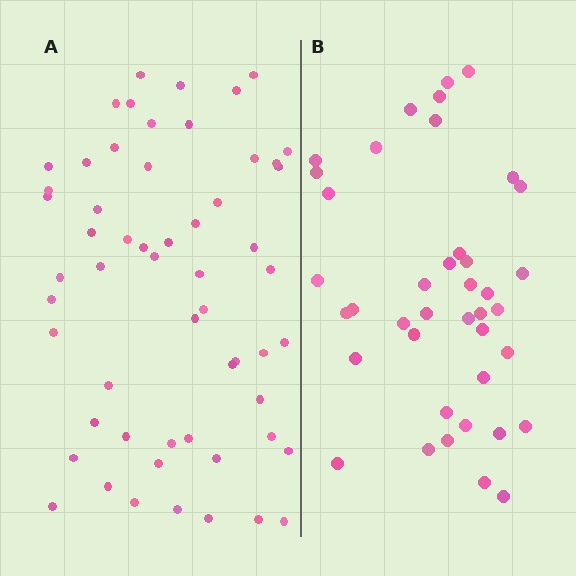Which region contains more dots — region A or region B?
Region A (the left region) has more dots.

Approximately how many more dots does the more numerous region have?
Region A has approximately 15 more dots than region B.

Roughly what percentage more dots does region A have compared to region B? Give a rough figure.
About 40% more.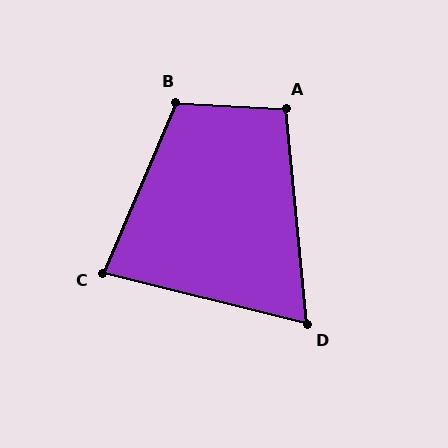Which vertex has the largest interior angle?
B, at approximately 110 degrees.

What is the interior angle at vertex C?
Approximately 81 degrees (acute).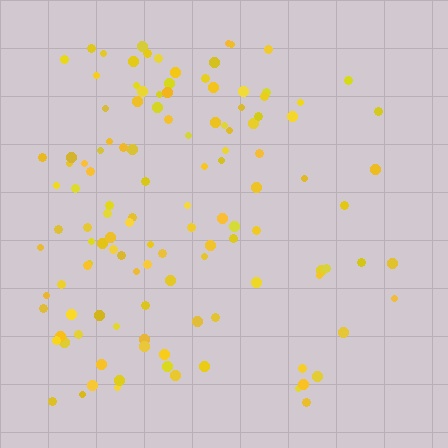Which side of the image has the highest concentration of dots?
The left.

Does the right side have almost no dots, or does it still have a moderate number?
Still a moderate number, just noticeably fewer than the left.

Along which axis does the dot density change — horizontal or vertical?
Horizontal.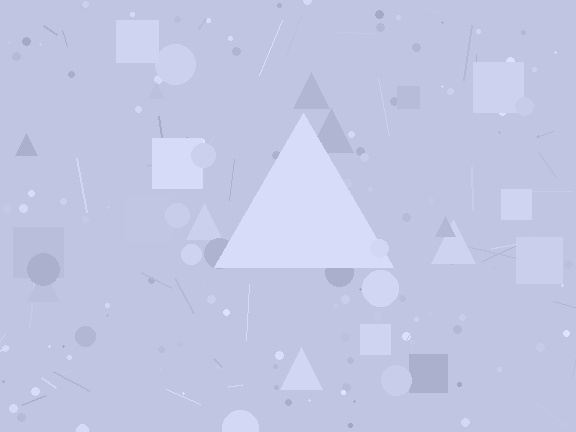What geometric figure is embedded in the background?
A triangle is embedded in the background.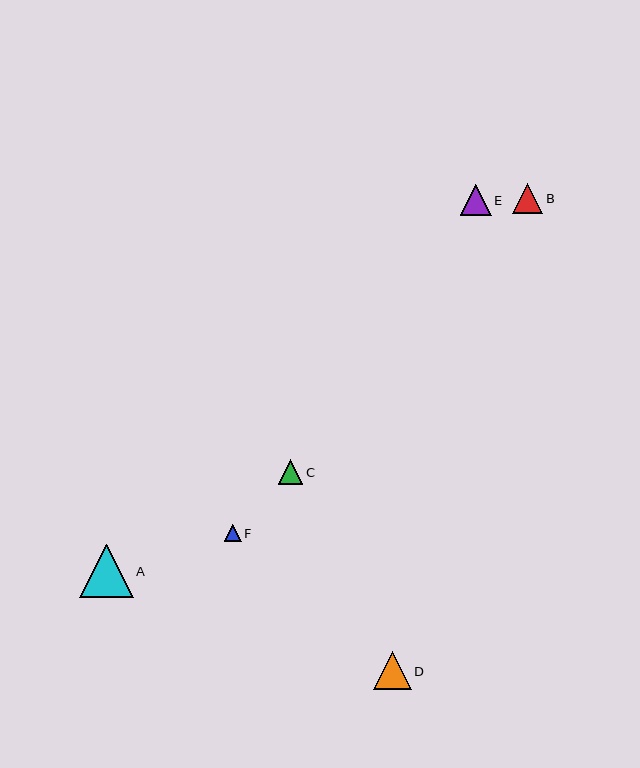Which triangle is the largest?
Triangle A is the largest with a size of approximately 53 pixels.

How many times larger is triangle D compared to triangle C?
Triangle D is approximately 1.5 times the size of triangle C.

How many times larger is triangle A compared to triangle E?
Triangle A is approximately 1.7 times the size of triangle E.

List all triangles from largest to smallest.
From largest to smallest: A, D, E, B, C, F.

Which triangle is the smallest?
Triangle F is the smallest with a size of approximately 17 pixels.